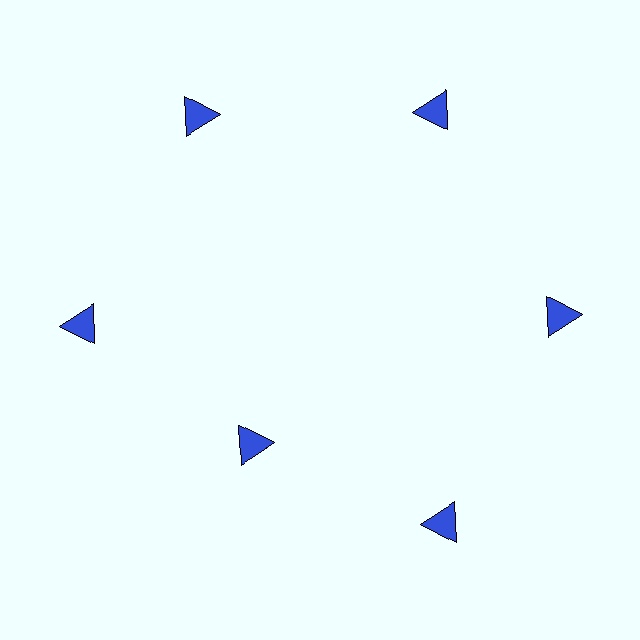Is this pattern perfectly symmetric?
No. The 6 blue triangles are arranged in a ring, but one element near the 7 o'clock position is pulled inward toward the center, breaking the 6-fold rotational symmetry.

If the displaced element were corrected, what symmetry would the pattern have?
It would have 6-fold rotational symmetry — the pattern would map onto itself every 60 degrees.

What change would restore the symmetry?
The symmetry would be restored by moving it outward, back onto the ring so that all 6 triangles sit at equal angles and equal distance from the center.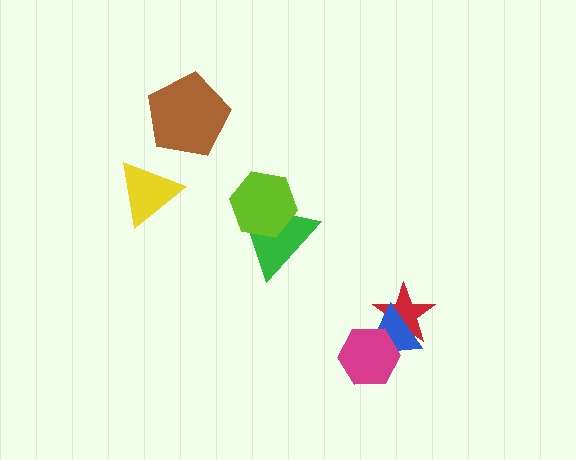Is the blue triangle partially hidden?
Yes, it is partially covered by another shape.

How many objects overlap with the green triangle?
1 object overlaps with the green triangle.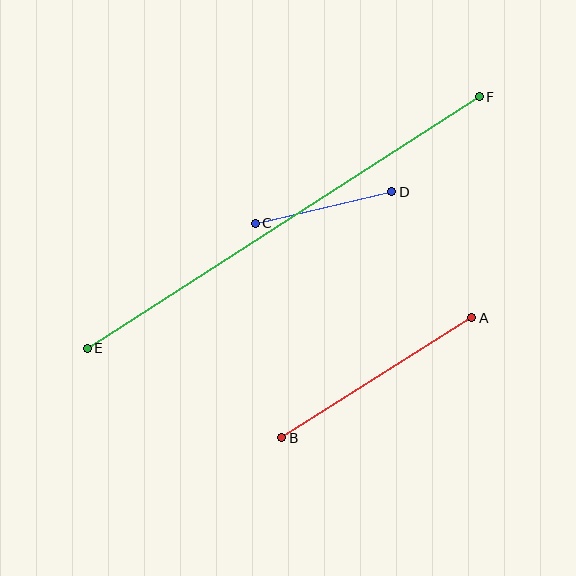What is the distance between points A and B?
The distance is approximately 225 pixels.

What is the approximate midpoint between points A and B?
The midpoint is at approximately (377, 378) pixels.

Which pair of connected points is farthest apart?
Points E and F are farthest apart.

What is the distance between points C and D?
The distance is approximately 140 pixels.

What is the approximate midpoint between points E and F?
The midpoint is at approximately (283, 223) pixels.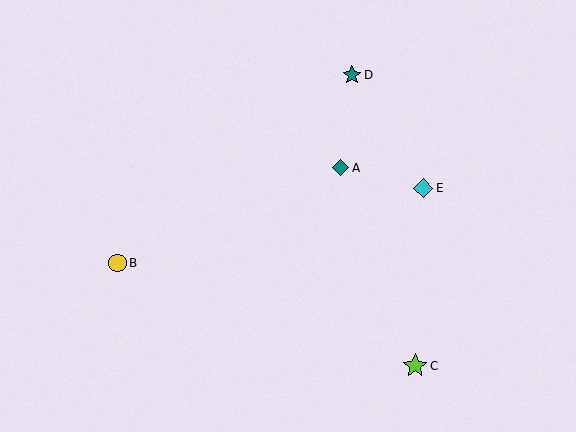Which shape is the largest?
The lime star (labeled C) is the largest.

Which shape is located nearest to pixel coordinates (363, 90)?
The teal star (labeled D) at (352, 75) is nearest to that location.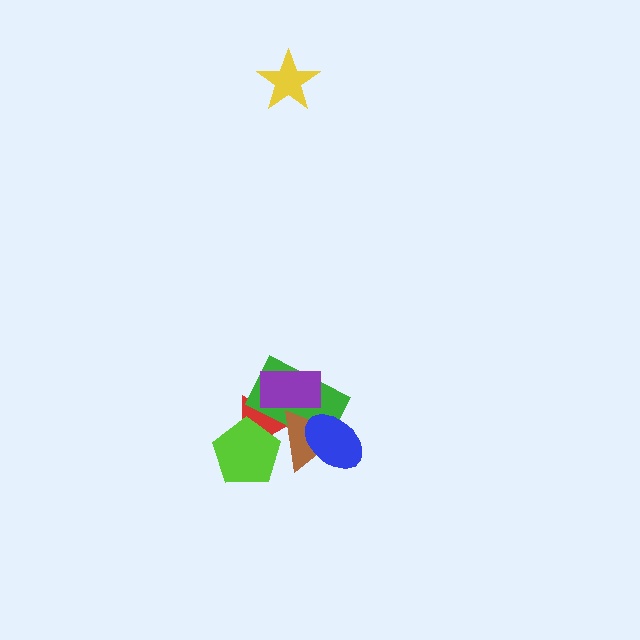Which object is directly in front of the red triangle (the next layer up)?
The lime pentagon is directly in front of the red triangle.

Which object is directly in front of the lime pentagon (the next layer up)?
The green rectangle is directly in front of the lime pentagon.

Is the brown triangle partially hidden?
Yes, it is partially covered by another shape.